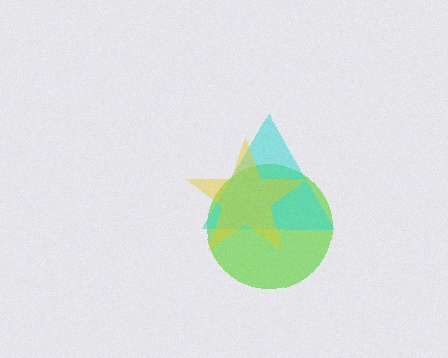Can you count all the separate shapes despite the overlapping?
Yes, there are 3 separate shapes.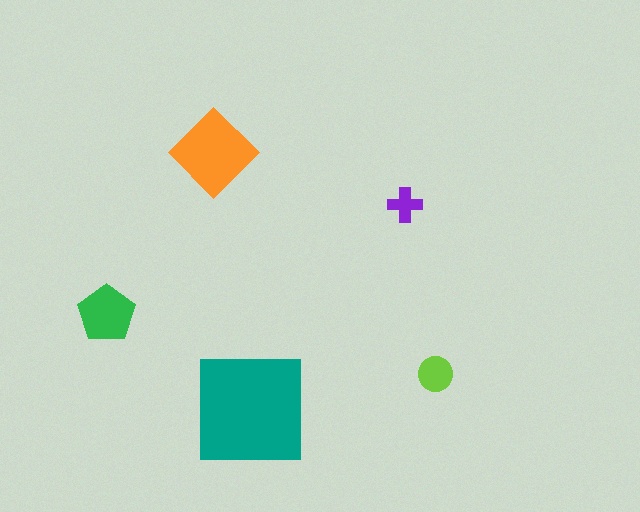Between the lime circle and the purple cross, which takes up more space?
The lime circle.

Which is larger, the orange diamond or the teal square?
The teal square.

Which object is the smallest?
The purple cross.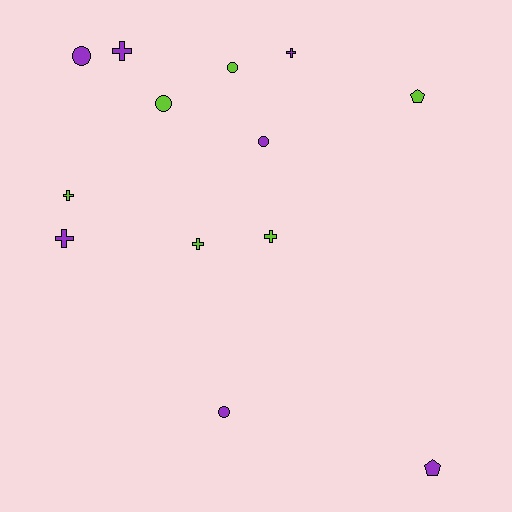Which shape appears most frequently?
Cross, with 6 objects.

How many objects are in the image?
There are 13 objects.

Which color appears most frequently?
Purple, with 7 objects.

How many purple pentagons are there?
There is 1 purple pentagon.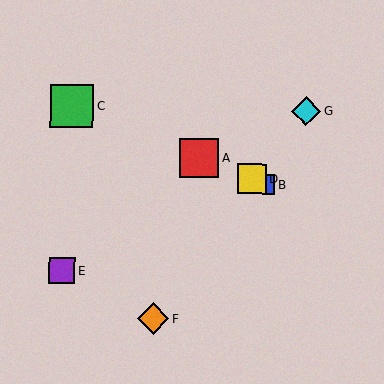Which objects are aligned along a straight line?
Objects A, B, C, D are aligned along a straight line.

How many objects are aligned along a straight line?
4 objects (A, B, C, D) are aligned along a straight line.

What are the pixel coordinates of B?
Object B is at (265, 184).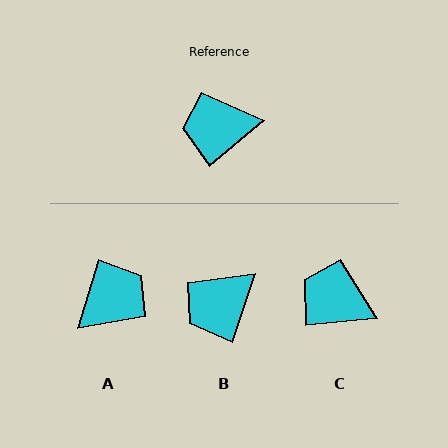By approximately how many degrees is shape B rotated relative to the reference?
Approximately 31 degrees counter-clockwise.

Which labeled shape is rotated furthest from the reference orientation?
A, about 146 degrees away.